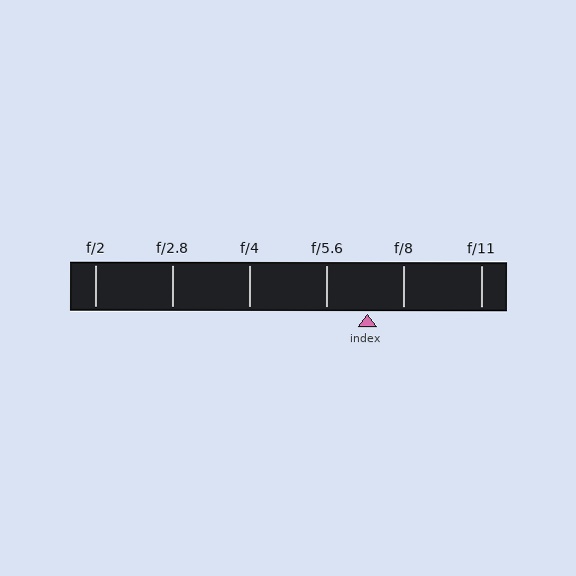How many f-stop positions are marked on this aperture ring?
There are 6 f-stop positions marked.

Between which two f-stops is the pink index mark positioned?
The index mark is between f/5.6 and f/8.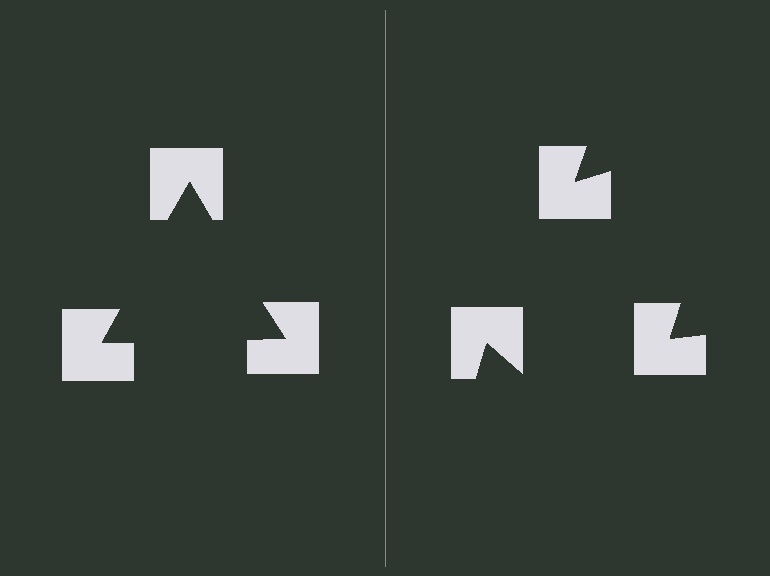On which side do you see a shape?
An illusory triangle appears on the left side. On the right side the wedge cuts are rotated, so no coherent shape forms.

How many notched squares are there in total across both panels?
6 — 3 on each side.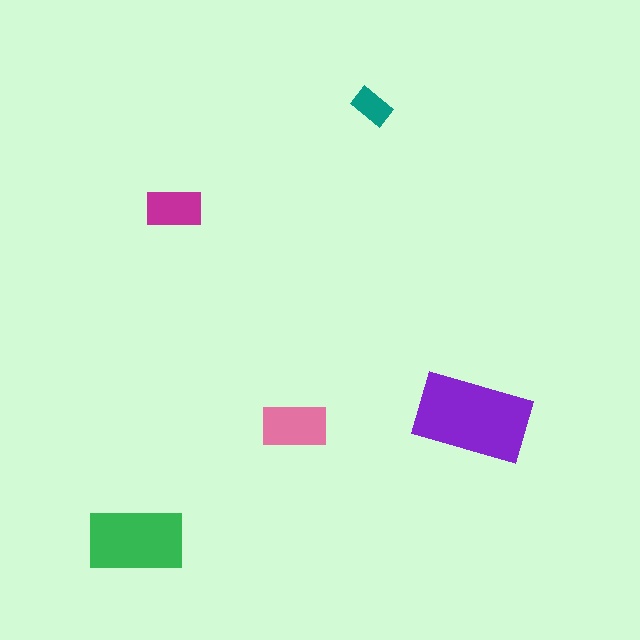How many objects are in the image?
There are 5 objects in the image.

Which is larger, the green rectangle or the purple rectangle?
The purple one.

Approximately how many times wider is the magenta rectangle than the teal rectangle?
About 1.5 times wider.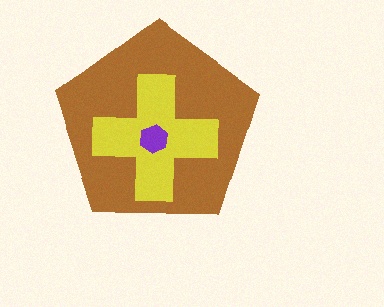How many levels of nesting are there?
3.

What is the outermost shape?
The brown pentagon.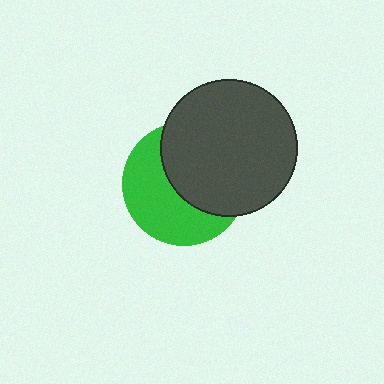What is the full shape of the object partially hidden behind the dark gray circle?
The partially hidden object is a green circle.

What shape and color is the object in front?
The object in front is a dark gray circle.